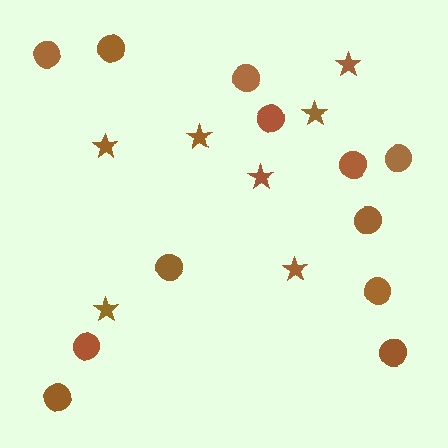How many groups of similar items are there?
There are 2 groups: one group of circles (12) and one group of stars (7).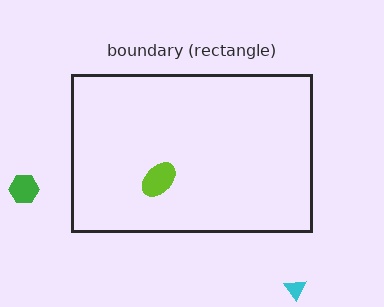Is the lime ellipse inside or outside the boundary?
Inside.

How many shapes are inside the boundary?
1 inside, 2 outside.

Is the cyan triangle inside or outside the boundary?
Outside.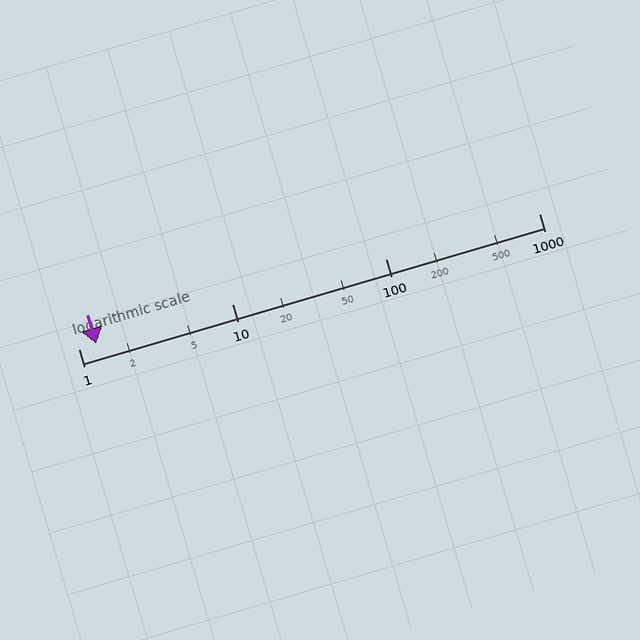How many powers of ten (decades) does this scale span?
The scale spans 3 decades, from 1 to 1000.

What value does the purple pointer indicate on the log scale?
The pointer indicates approximately 1.3.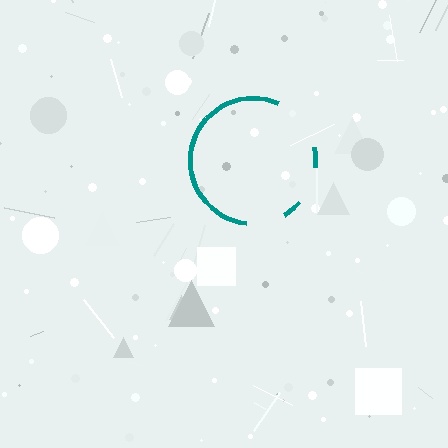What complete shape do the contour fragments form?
The contour fragments form a circle.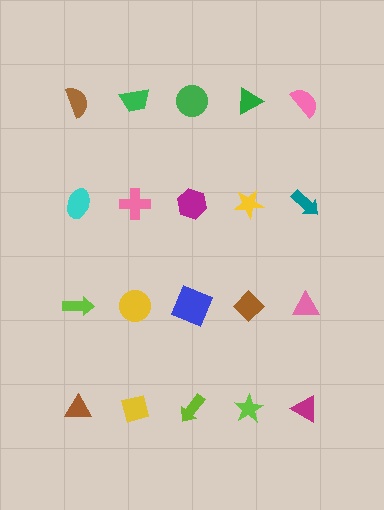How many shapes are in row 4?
5 shapes.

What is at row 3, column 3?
A blue square.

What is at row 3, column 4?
A brown diamond.